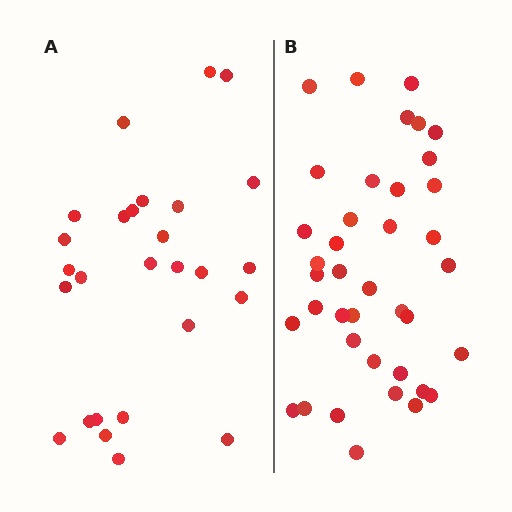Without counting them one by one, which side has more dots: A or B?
Region B (the right region) has more dots.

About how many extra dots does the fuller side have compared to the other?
Region B has roughly 12 or so more dots than region A.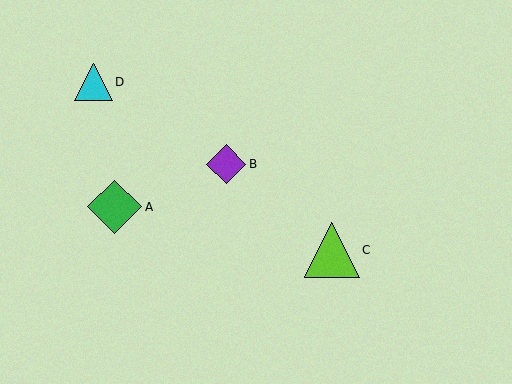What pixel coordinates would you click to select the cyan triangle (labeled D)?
Click at (93, 82) to select the cyan triangle D.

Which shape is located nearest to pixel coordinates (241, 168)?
The purple diamond (labeled B) at (226, 164) is nearest to that location.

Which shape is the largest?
The lime triangle (labeled C) is the largest.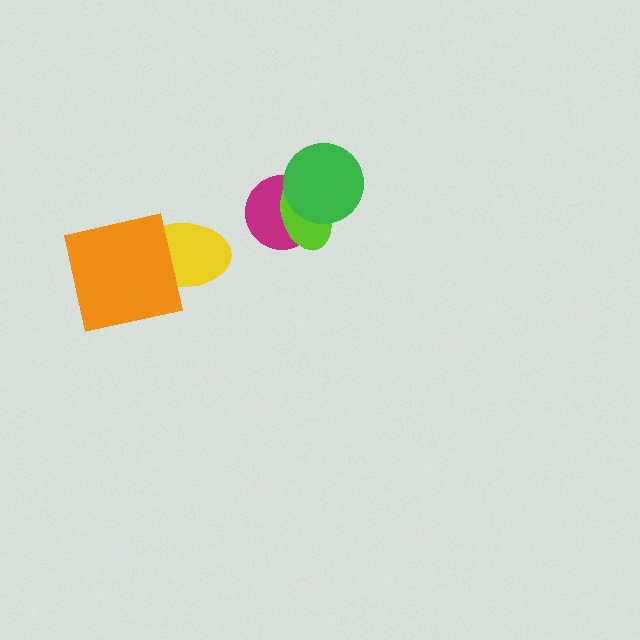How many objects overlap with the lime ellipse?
2 objects overlap with the lime ellipse.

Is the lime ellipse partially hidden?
Yes, it is partially covered by another shape.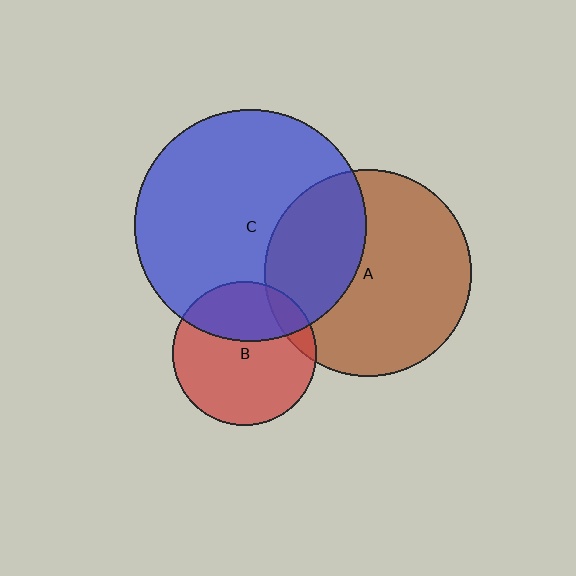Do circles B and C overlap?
Yes.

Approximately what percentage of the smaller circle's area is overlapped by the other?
Approximately 35%.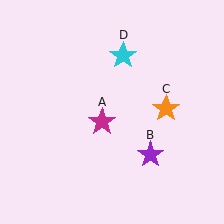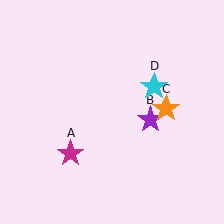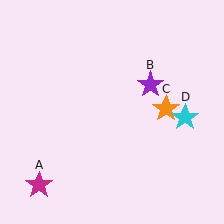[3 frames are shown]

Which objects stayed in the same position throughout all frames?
Orange star (object C) remained stationary.